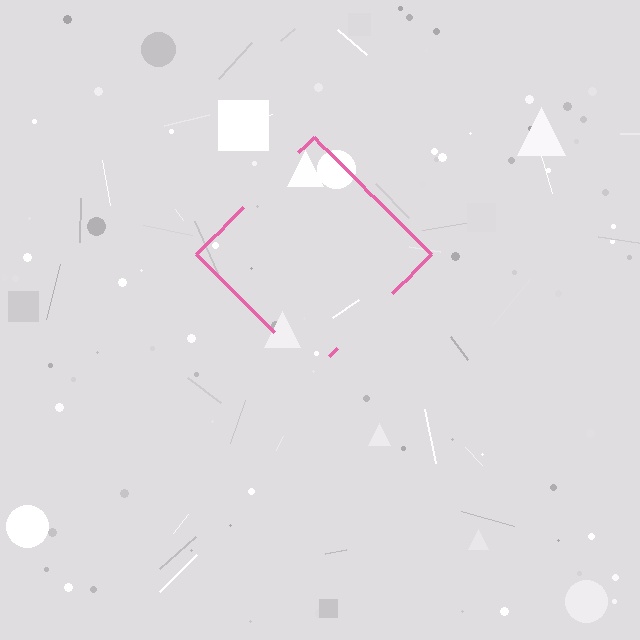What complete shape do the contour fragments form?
The contour fragments form a diamond.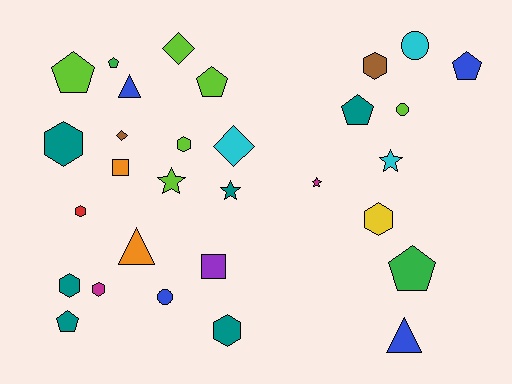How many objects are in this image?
There are 30 objects.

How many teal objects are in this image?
There are 6 teal objects.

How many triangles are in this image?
There are 3 triangles.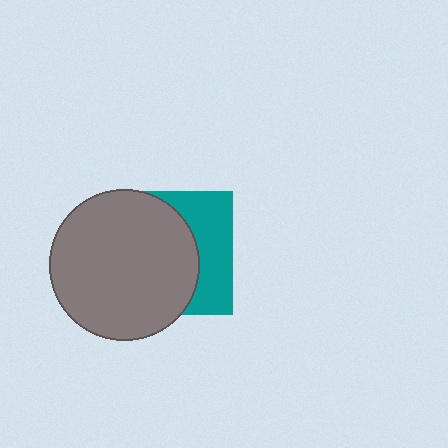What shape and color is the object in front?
The object in front is a gray circle.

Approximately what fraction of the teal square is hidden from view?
Roughly 64% of the teal square is hidden behind the gray circle.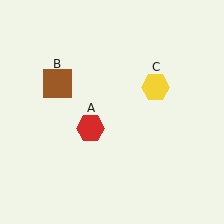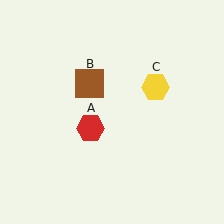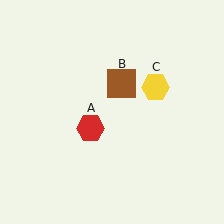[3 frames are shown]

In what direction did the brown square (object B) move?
The brown square (object B) moved right.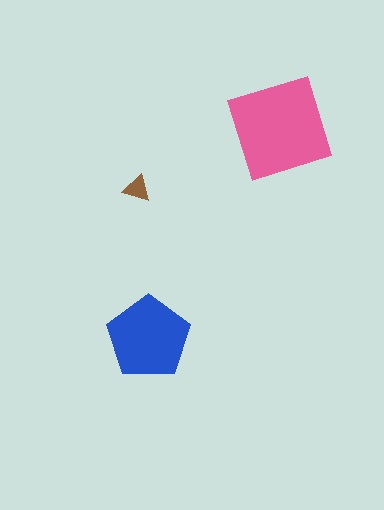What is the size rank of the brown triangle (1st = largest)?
3rd.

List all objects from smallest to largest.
The brown triangle, the blue pentagon, the pink diamond.